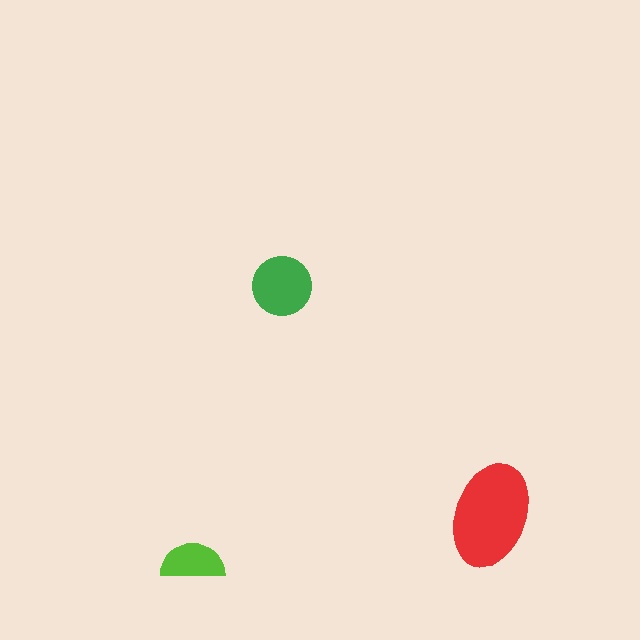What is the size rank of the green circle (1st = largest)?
2nd.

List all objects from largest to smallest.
The red ellipse, the green circle, the lime semicircle.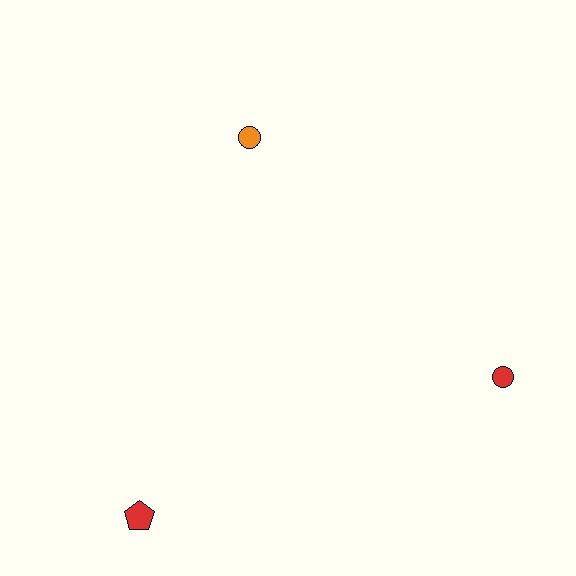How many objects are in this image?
There are 3 objects.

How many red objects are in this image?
There are 2 red objects.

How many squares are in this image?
There are no squares.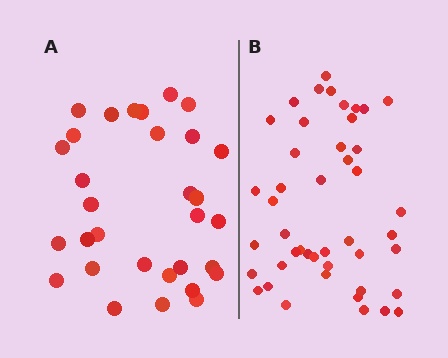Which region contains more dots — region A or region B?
Region B (the right region) has more dots.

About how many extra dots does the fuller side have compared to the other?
Region B has approximately 15 more dots than region A.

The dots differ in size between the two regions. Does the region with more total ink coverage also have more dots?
No. Region A has more total ink coverage because its dots are larger, but region B actually contains more individual dots. Total area can be misleading — the number of items is what matters here.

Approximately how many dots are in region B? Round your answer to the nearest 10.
About 40 dots. (The exact count is 45, which rounds to 40.)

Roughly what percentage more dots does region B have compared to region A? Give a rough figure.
About 45% more.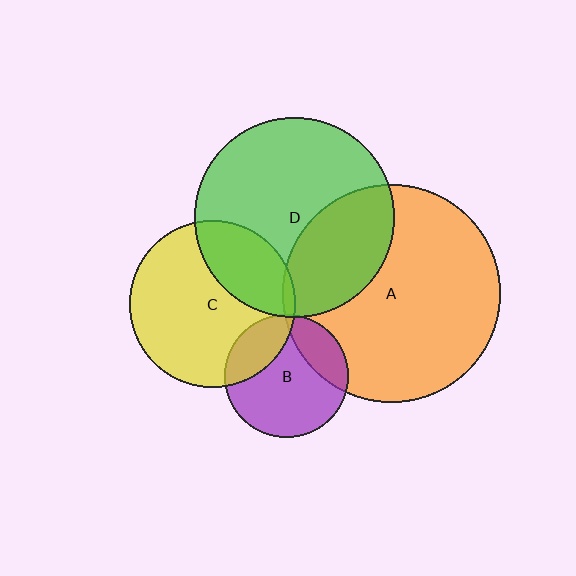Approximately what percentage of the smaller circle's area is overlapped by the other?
Approximately 30%.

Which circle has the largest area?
Circle A (orange).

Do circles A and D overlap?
Yes.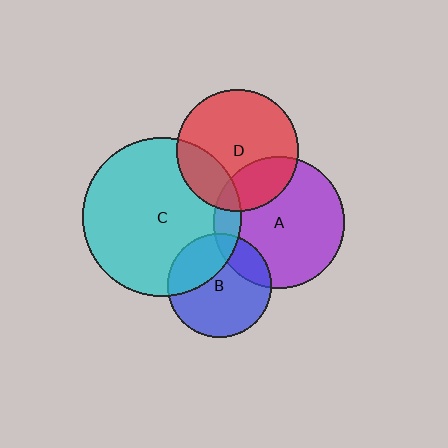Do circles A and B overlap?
Yes.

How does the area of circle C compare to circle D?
Approximately 1.7 times.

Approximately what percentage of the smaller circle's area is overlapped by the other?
Approximately 20%.